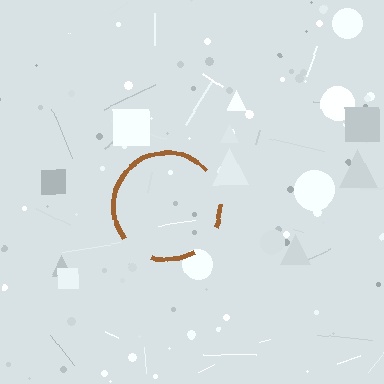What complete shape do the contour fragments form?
The contour fragments form a circle.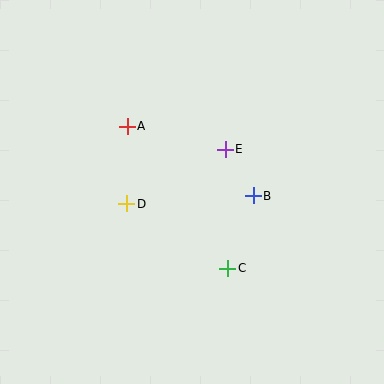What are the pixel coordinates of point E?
Point E is at (225, 149).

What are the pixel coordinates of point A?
Point A is at (127, 126).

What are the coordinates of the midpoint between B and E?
The midpoint between B and E is at (239, 172).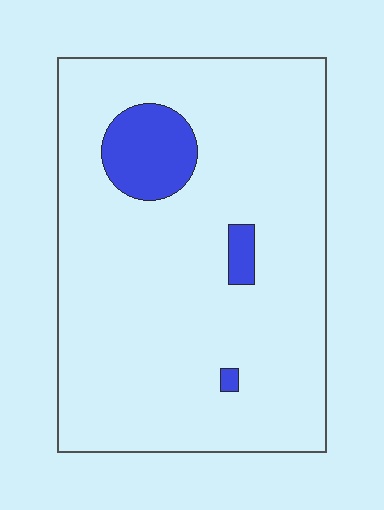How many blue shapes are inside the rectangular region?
3.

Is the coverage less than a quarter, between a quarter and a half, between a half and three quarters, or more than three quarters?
Less than a quarter.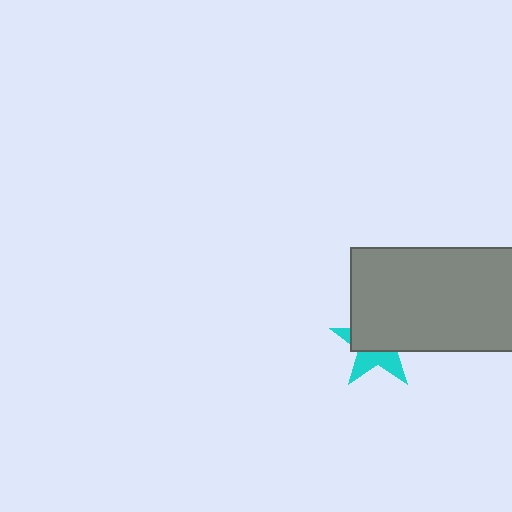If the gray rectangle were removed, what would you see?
You would see the complete cyan star.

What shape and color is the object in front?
The object in front is a gray rectangle.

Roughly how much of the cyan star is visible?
A small part of it is visible (roughly 40%).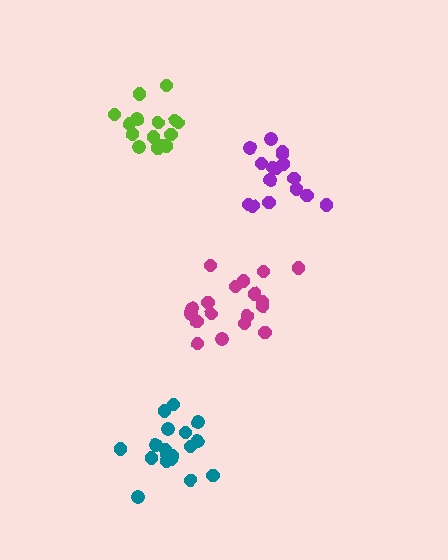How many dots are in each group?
Group 1: 18 dots, Group 2: 16 dots, Group 3: 18 dots, Group 4: 16 dots (68 total).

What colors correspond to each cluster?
The clusters are colored: teal, purple, magenta, lime.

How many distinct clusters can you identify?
There are 4 distinct clusters.